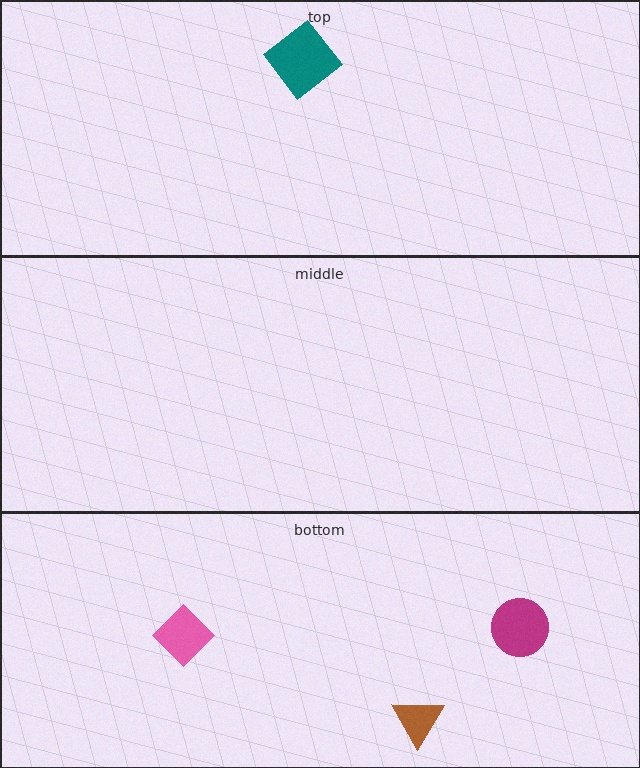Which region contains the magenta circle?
The bottom region.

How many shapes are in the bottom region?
3.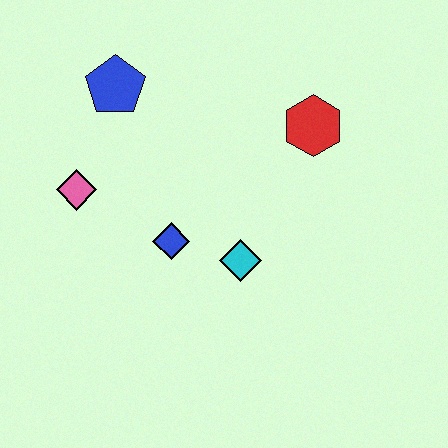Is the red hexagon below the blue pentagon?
Yes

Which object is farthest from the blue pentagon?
The cyan diamond is farthest from the blue pentagon.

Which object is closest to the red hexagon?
The cyan diamond is closest to the red hexagon.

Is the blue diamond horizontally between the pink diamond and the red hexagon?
Yes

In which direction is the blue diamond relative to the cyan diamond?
The blue diamond is to the left of the cyan diamond.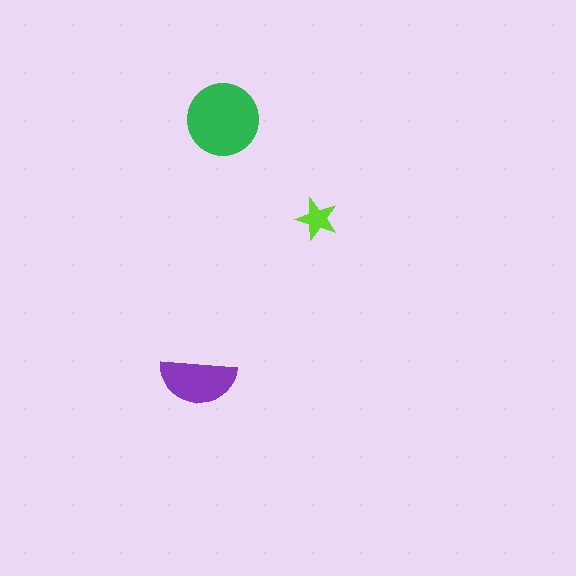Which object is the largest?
The green circle.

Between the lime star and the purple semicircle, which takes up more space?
The purple semicircle.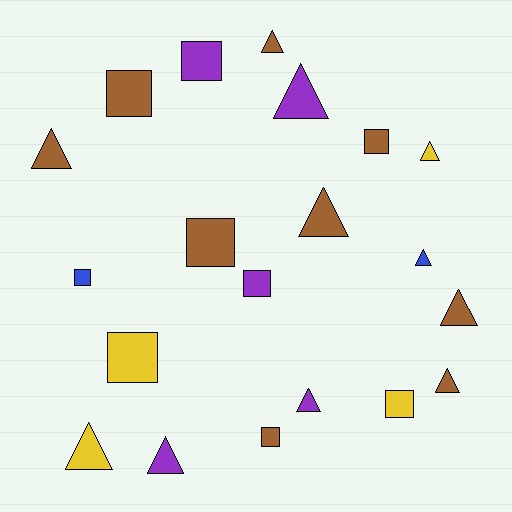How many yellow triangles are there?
There are 2 yellow triangles.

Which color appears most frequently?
Brown, with 9 objects.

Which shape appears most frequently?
Triangle, with 11 objects.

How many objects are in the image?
There are 20 objects.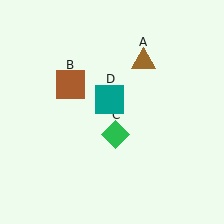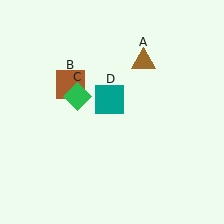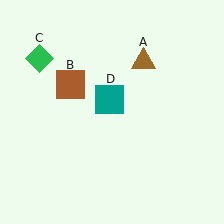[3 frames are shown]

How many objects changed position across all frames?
1 object changed position: green diamond (object C).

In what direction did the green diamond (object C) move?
The green diamond (object C) moved up and to the left.